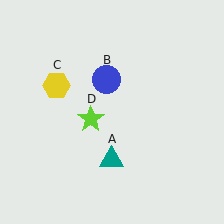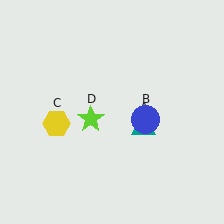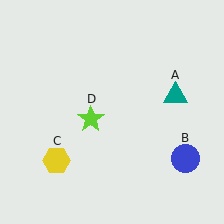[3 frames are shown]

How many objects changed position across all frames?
3 objects changed position: teal triangle (object A), blue circle (object B), yellow hexagon (object C).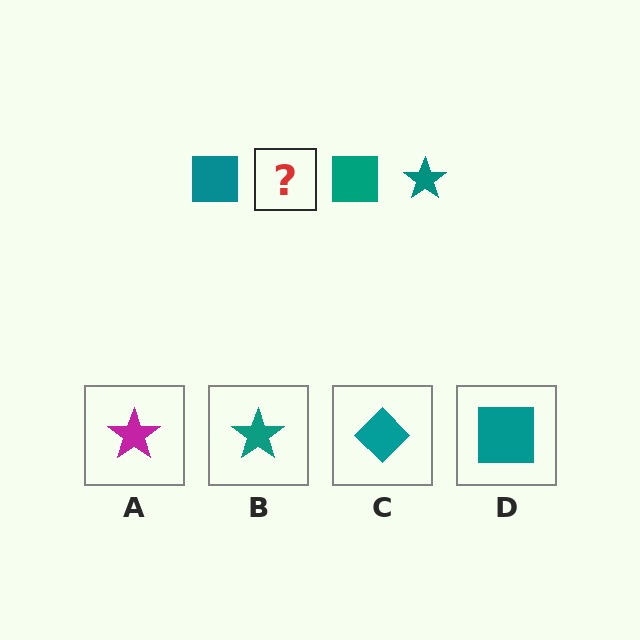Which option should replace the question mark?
Option B.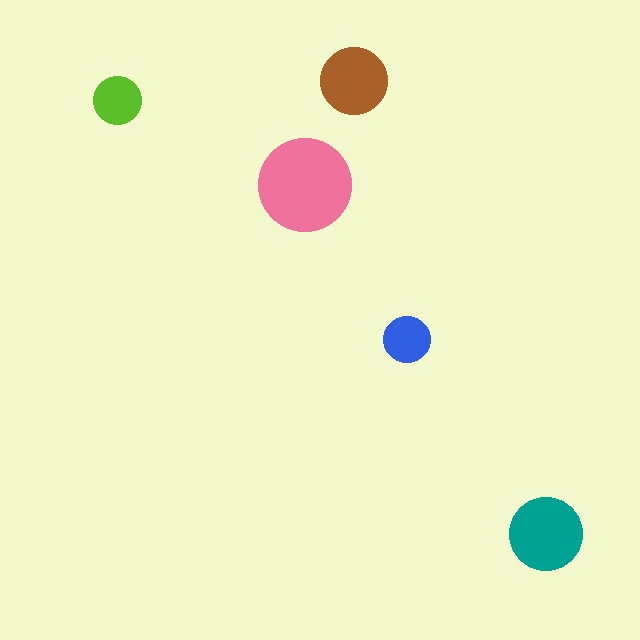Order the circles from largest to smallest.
the pink one, the teal one, the brown one, the lime one, the blue one.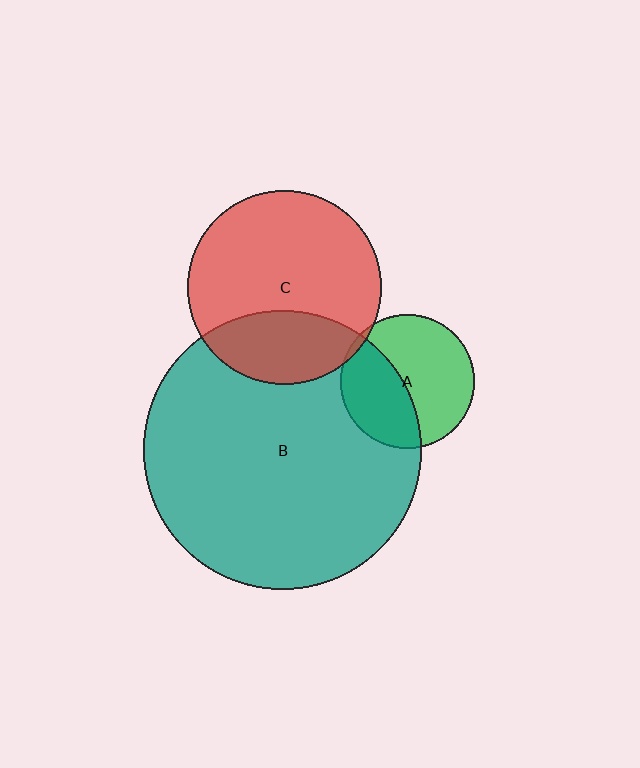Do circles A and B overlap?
Yes.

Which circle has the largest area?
Circle B (teal).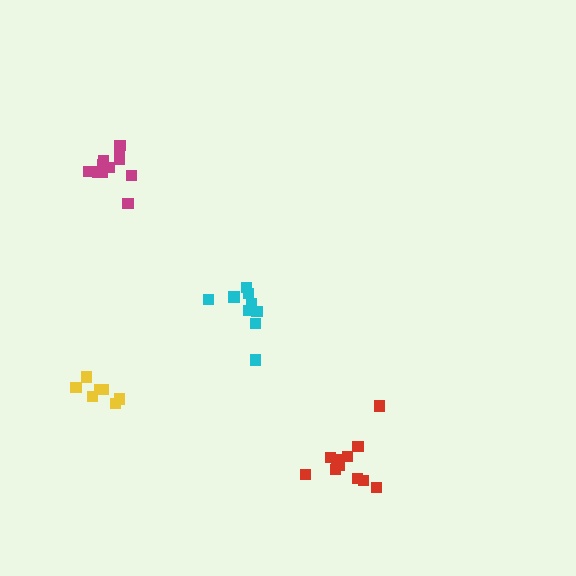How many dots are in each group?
Group 1: 9 dots, Group 2: 11 dots, Group 3: 11 dots, Group 4: 7 dots (38 total).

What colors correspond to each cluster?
The clusters are colored: cyan, magenta, red, yellow.